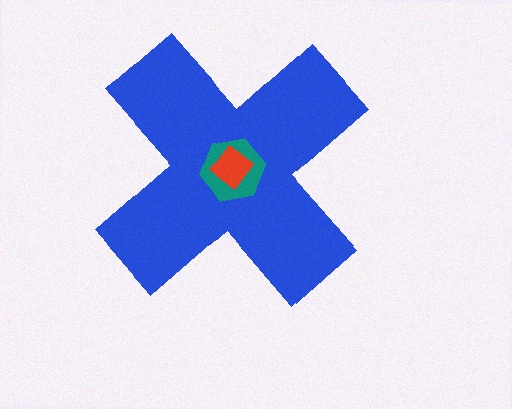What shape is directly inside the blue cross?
The teal hexagon.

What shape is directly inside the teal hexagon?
The red diamond.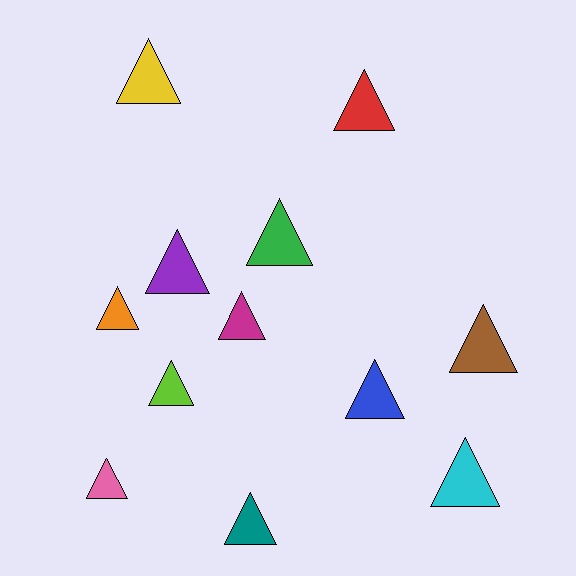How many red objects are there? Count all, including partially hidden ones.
There is 1 red object.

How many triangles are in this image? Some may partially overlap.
There are 12 triangles.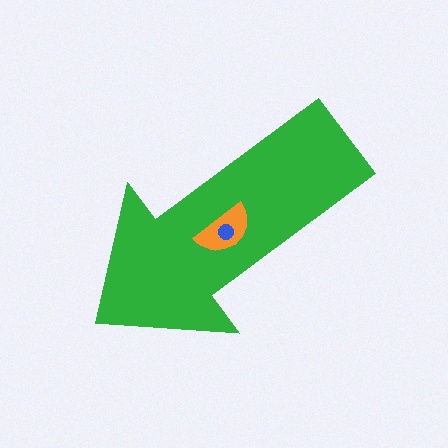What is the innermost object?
The blue circle.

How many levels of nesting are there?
3.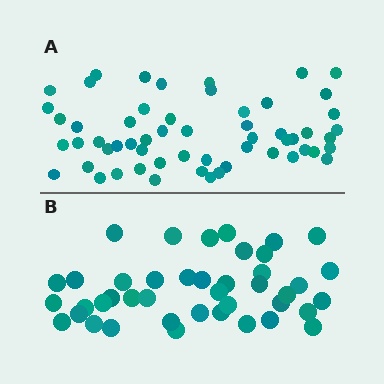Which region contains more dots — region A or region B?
Region A (the top region) has more dots.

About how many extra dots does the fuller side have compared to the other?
Region A has approximately 15 more dots than region B.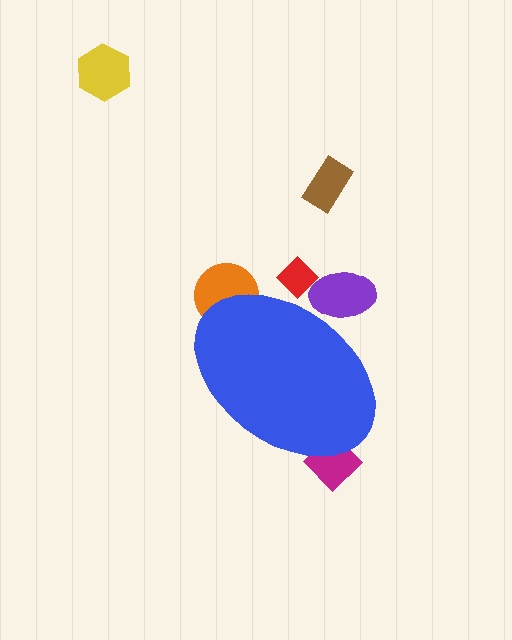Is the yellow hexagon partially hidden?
No, the yellow hexagon is fully visible.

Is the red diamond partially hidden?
Yes, the red diamond is partially hidden behind the blue ellipse.